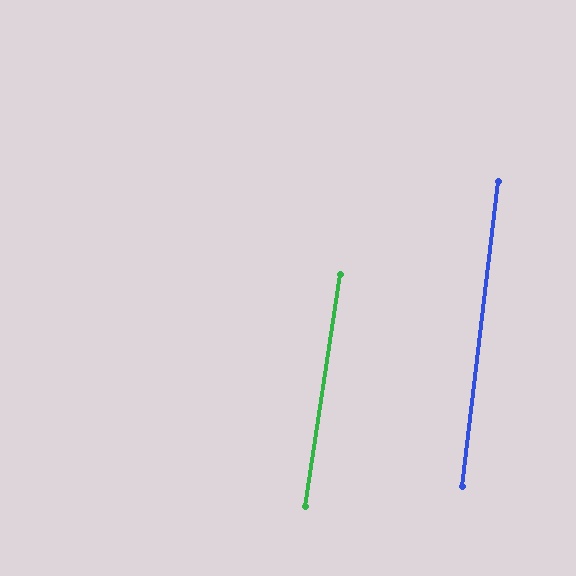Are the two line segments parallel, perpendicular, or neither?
Parallel — their directions differ by only 1.7°.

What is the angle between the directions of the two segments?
Approximately 2 degrees.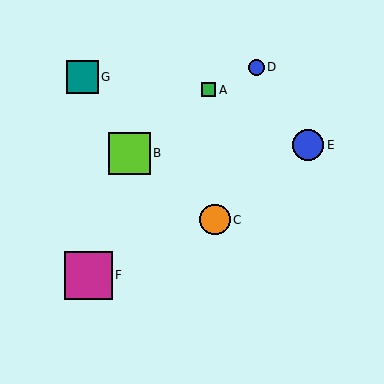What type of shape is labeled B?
Shape B is a lime square.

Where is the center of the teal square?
The center of the teal square is at (82, 77).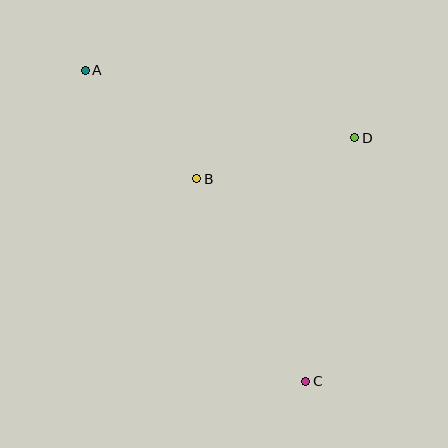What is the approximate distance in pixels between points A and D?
The distance between A and D is approximately 278 pixels.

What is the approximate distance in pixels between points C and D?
The distance between C and D is approximately 248 pixels.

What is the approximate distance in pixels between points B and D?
The distance between B and D is approximately 163 pixels.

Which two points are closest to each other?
Points A and B are closest to each other.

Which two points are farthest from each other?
Points A and C are farthest from each other.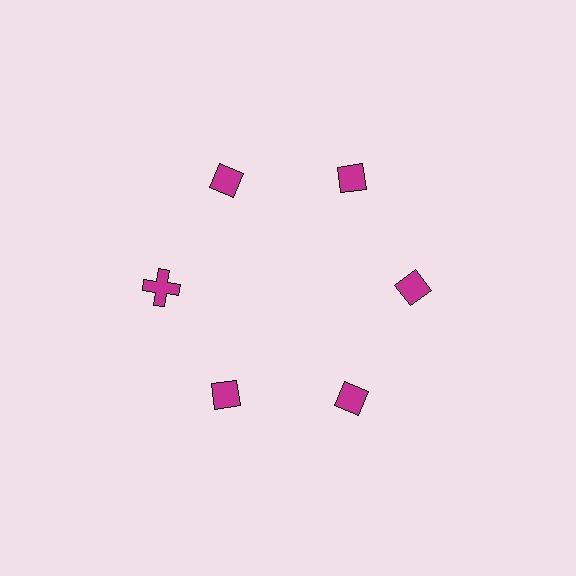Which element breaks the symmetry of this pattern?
The magenta cross at roughly the 9 o'clock position breaks the symmetry. All other shapes are magenta diamonds.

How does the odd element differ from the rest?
It has a different shape: cross instead of diamond.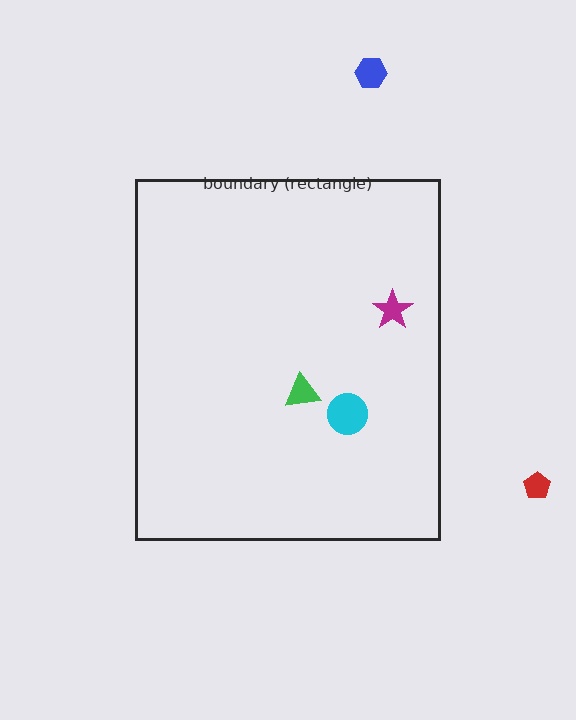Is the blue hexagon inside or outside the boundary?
Outside.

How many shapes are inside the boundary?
3 inside, 2 outside.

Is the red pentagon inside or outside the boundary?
Outside.